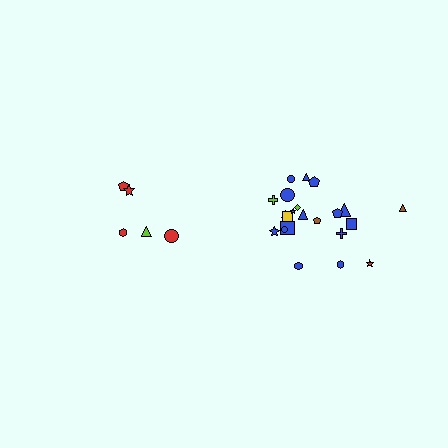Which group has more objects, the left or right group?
The right group.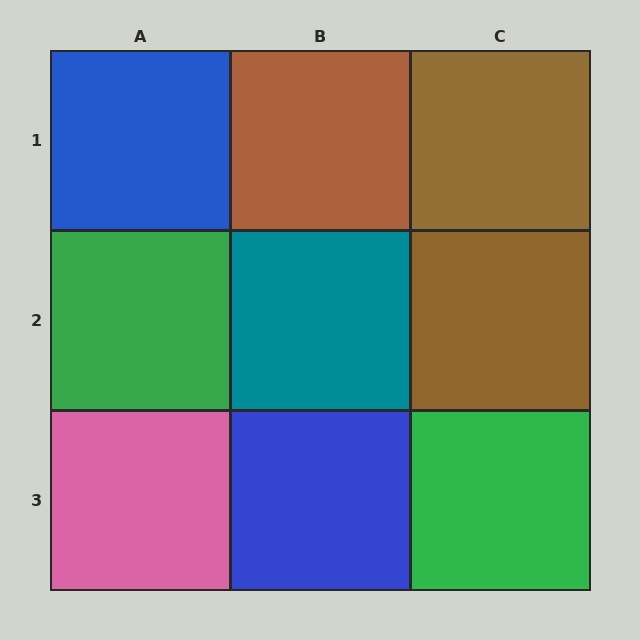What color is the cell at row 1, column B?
Brown.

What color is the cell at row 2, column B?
Teal.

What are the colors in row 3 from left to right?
Pink, blue, green.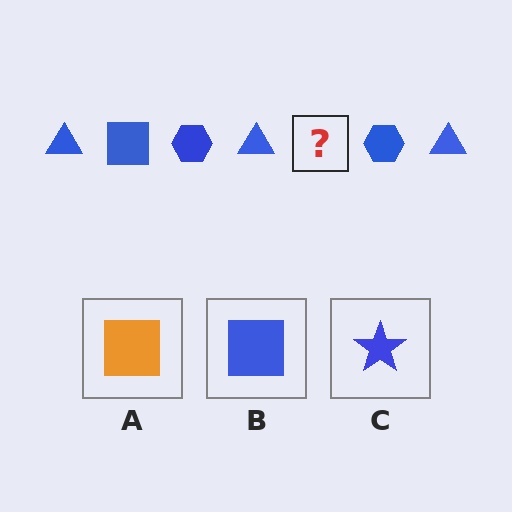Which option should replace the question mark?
Option B.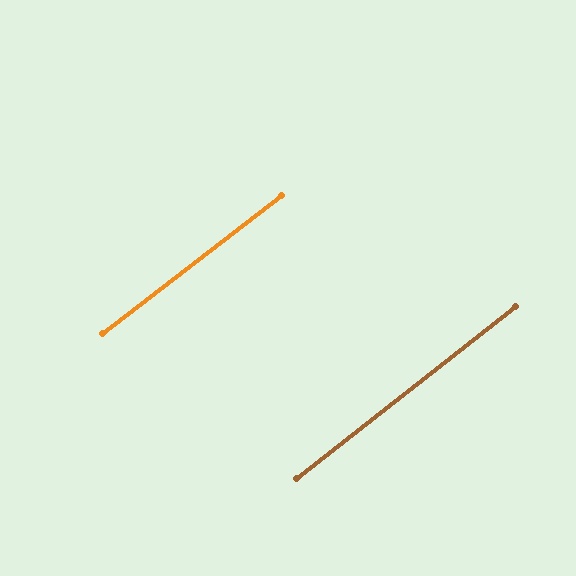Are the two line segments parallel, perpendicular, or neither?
Parallel — their directions differ by only 0.6°.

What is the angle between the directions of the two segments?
Approximately 1 degree.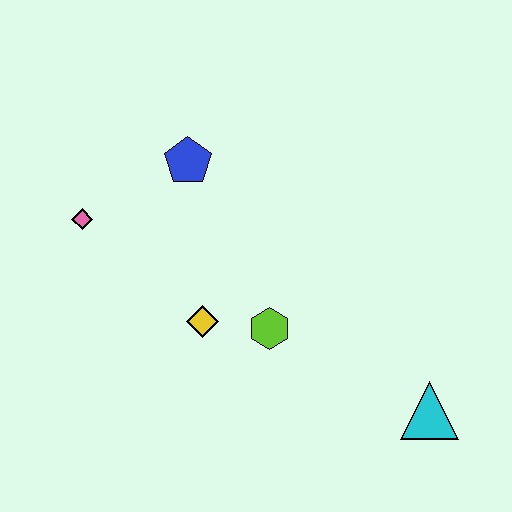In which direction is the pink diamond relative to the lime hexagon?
The pink diamond is to the left of the lime hexagon.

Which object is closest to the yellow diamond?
The lime hexagon is closest to the yellow diamond.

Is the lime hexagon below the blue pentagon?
Yes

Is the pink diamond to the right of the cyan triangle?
No